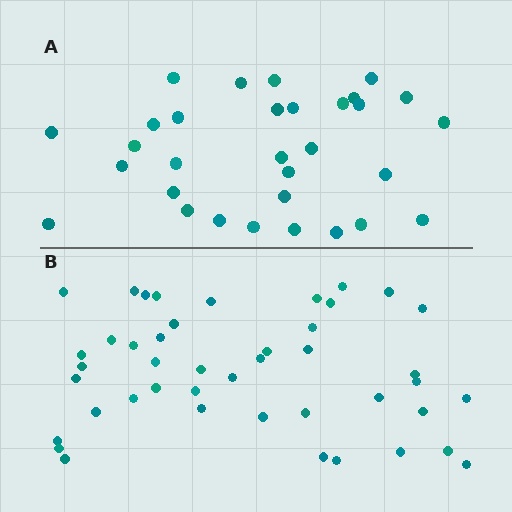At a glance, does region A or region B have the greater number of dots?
Region B (the bottom region) has more dots.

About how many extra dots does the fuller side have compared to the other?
Region B has approximately 15 more dots than region A.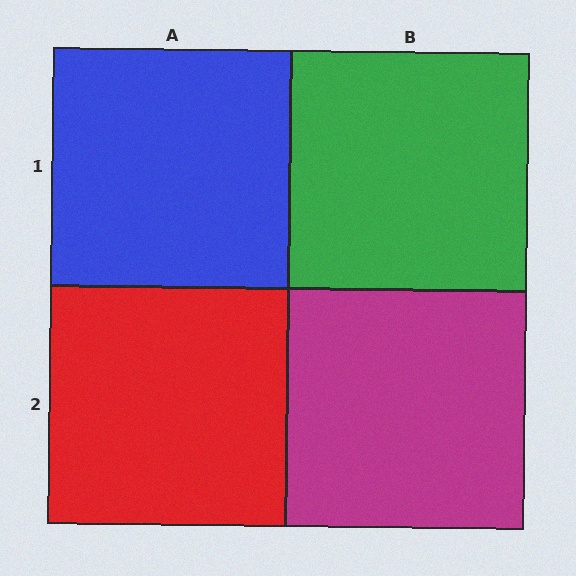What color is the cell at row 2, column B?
Magenta.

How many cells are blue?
1 cell is blue.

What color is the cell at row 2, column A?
Red.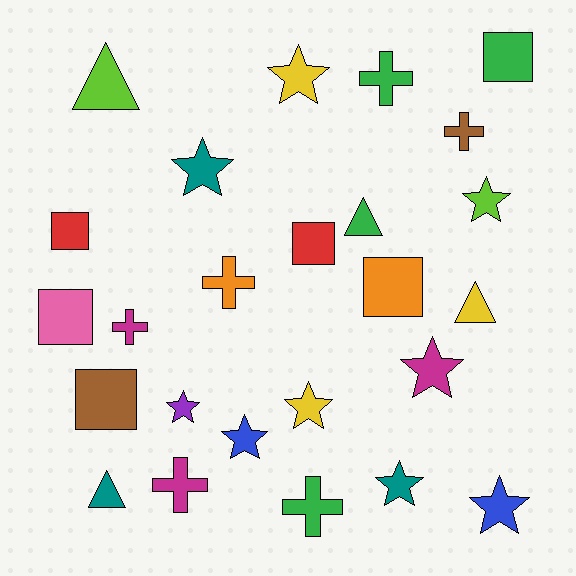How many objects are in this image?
There are 25 objects.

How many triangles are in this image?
There are 4 triangles.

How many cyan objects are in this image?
There are no cyan objects.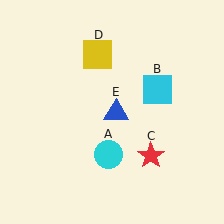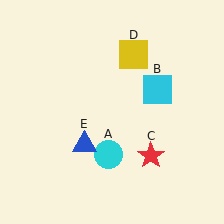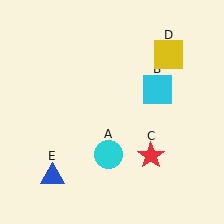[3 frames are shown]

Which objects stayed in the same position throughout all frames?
Cyan circle (object A) and cyan square (object B) and red star (object C) remained stationary.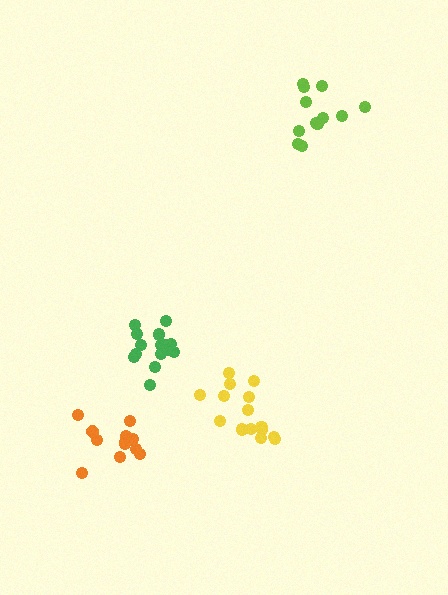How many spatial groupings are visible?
There are 4 spatial groupings.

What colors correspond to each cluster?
The clusters are colored: lime, green, yellow, orange.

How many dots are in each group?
Group 1: 14 dots, Group 2: 15 dots, Group 3: 15 dots, Group 4: 12 dots (56 total).